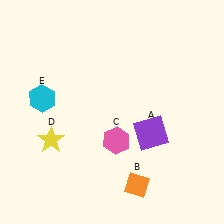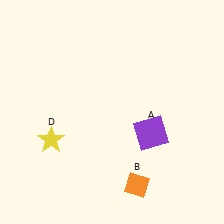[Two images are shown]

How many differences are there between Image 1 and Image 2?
There are 2 differences between the two images.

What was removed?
The cyan hexagon (E), the pink hexagon (C) were removed in Image 2.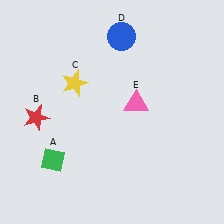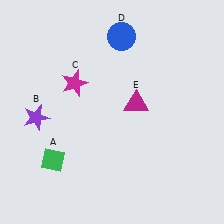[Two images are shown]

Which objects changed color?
B changed from red to purple. C changed from yellow to magenta. E changed from pink to magenta.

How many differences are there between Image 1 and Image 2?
There are 3 differences between the two images.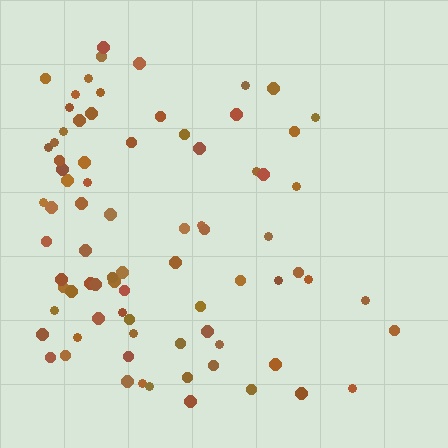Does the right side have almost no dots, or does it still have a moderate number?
Still a moderate number, just noticeably fewer than the left.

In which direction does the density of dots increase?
From right to left, with the left side densest.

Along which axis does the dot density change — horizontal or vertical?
Horizontal.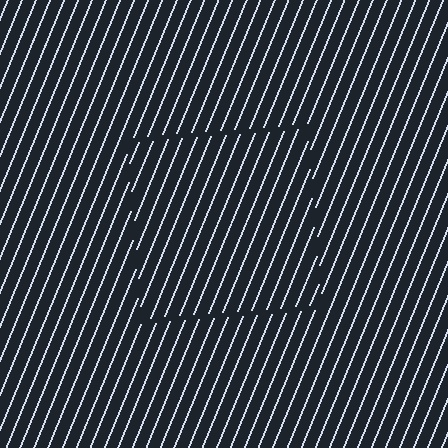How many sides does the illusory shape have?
4 sides — the line-ends trace a square.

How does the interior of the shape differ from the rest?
The interior of the shape contains the same grating, shifted by half a period — the contour is defined by the phase discontinuity where line-ends from the inner and outer gratings abut.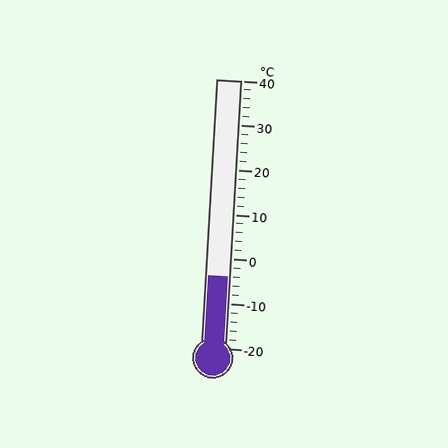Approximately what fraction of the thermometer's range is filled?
The thermometer is filled to approximately 25% of its range.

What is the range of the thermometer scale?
The thermometer scale ranges from -20°C to 40°C.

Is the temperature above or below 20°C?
The temperature is below 20°C.